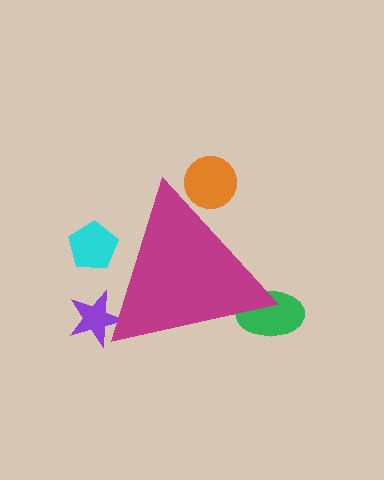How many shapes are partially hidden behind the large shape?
4 shapes are partially hidden.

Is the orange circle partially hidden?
Yes, the orange circle is partially hidden behind the magenta triangle.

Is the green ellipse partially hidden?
Yes, the green ellipse is partially hidden behind the magenta triangle.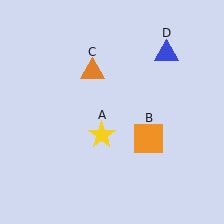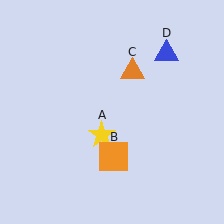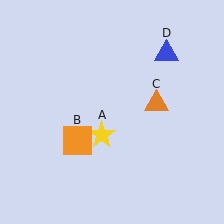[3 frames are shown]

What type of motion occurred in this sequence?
The orange square (object B), orange triangle (object C) rotated clockwise around the center of the scene.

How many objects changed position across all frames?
2 objects changed position: orange square (object B), orange triangle (object C).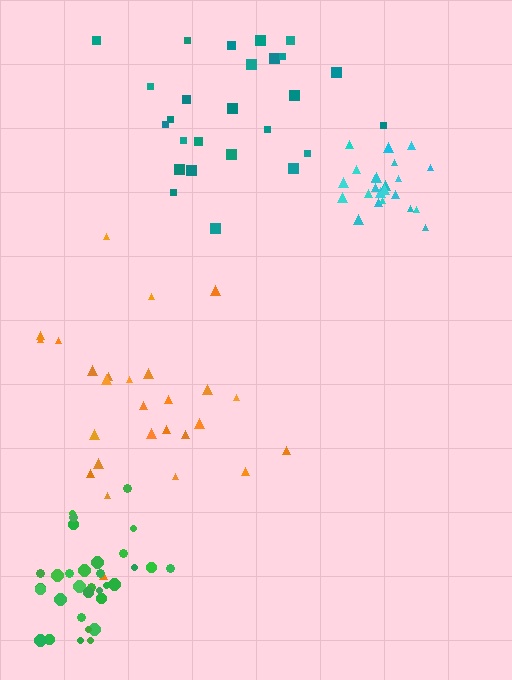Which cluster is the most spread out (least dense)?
Teal.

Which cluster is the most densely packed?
Cyan.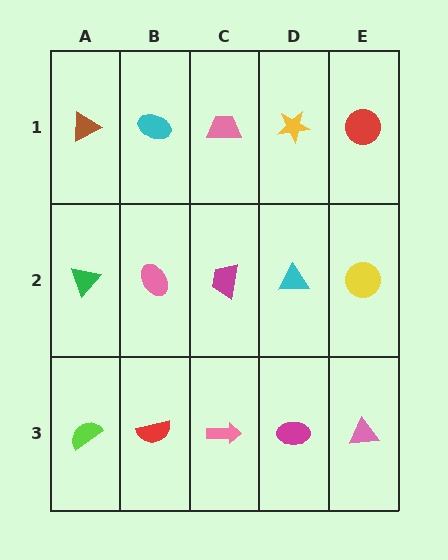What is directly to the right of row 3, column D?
A pink triangle.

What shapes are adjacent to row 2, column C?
A pink trapezoid (row 1, column C), a pink arrow (row 3, column C), a pink ellipse (row 2, column B), a cyan triangle (row 2, column D).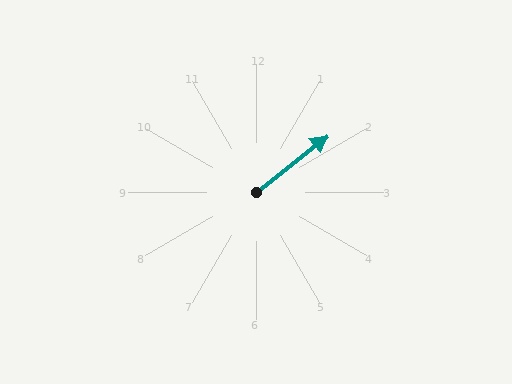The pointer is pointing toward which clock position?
Roughly 2 o'clock.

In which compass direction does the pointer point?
Northeast.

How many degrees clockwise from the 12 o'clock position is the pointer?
Approximately 52 degrees.